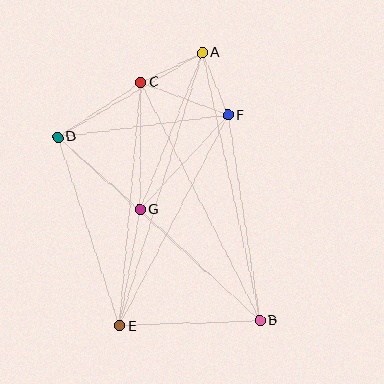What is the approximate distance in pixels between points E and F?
The distance between E and F is approximately 238 pixels.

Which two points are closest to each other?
Points A and F are closest to each other.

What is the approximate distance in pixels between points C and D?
The distance between C and D is approximately 100 pixels.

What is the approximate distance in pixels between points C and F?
The distance between C and F is approximately 93 pixels.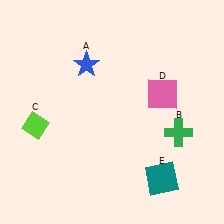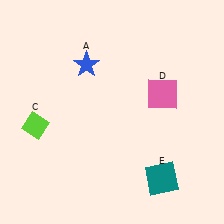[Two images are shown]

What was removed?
The green cross (B) was removed in Image 2.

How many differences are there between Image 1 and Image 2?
There is 1 difference between the two images.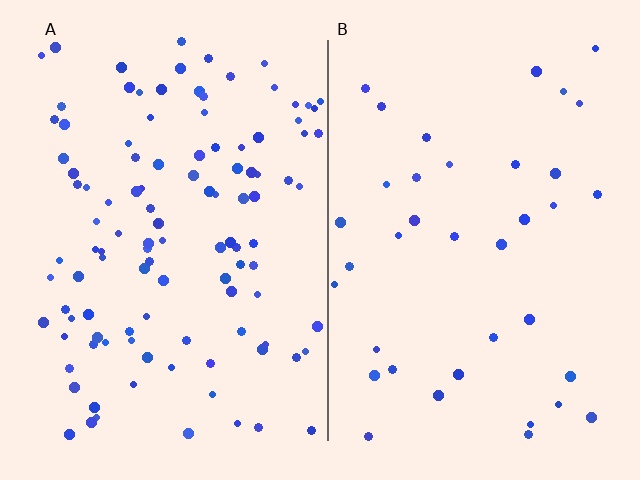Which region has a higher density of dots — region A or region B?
A (the left).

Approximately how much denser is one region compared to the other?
Approximately 3.0× — region A over region B.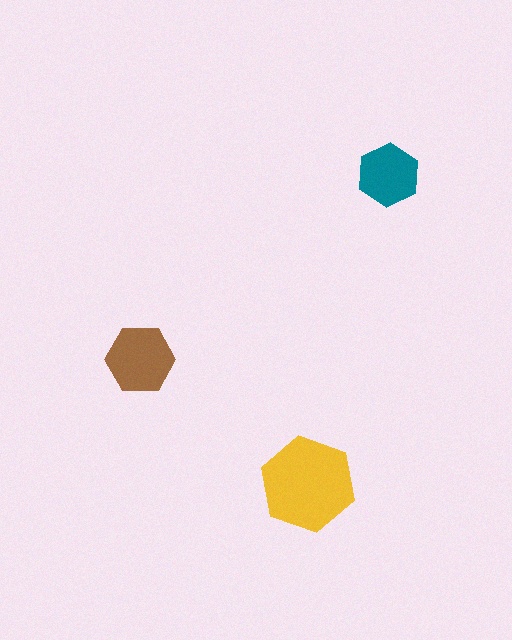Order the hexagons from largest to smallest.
the yellow one, the brown one, the teal one.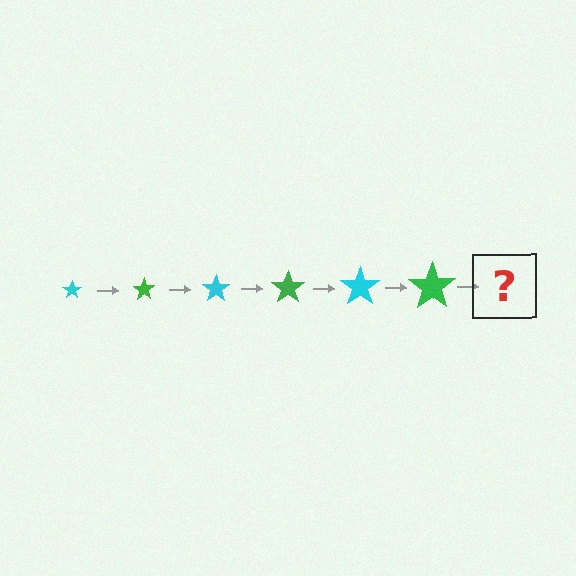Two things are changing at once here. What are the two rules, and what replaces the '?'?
The two rules are that the star grows larger each step and the color cycles through cyan and green. The '?' should be a cyan star, larger than the previous one.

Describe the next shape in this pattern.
It should be a cyan star, larger than the previous one.